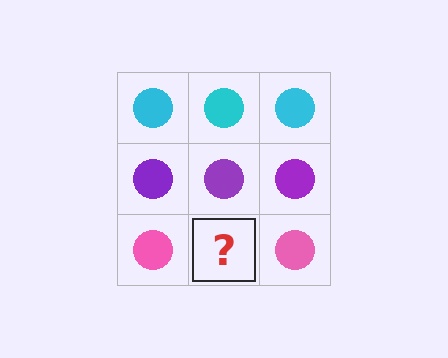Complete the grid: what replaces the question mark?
The question mark should be replaced with a pink circle.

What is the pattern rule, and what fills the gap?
The rule is that each row has a consistent color. The gap should be filled with a pink circle.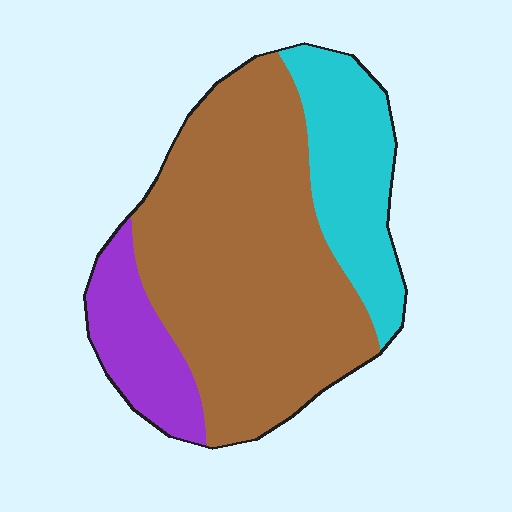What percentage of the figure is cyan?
Cyan covers around 20% of the figure.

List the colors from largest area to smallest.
From largest to smallest: brown, cyan, purple.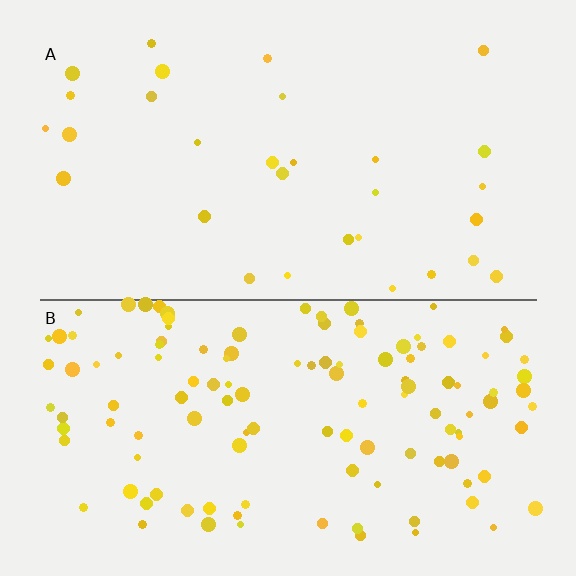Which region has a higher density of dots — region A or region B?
B (the bottom).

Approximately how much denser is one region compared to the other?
Approximately 4.1× — region B over region A.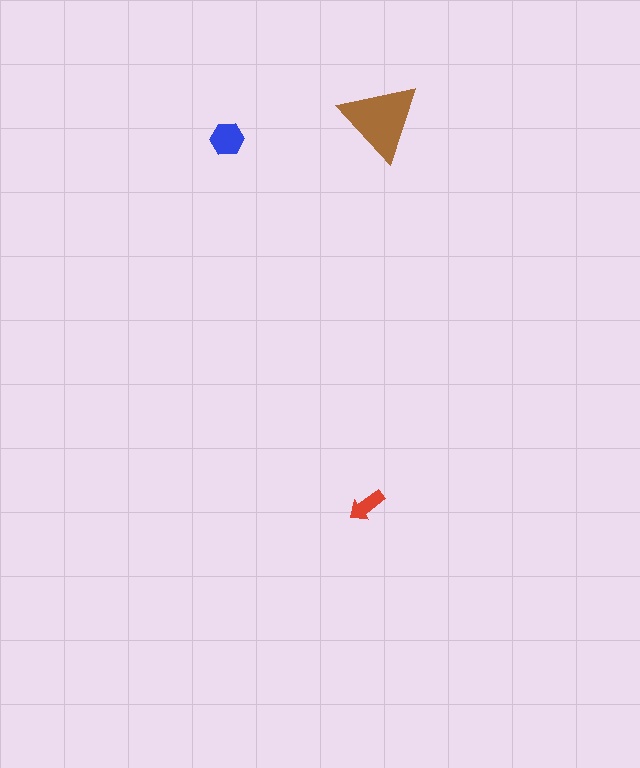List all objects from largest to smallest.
The brown triangle, the blue hexagon, the red arrow.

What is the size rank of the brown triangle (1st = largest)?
1st.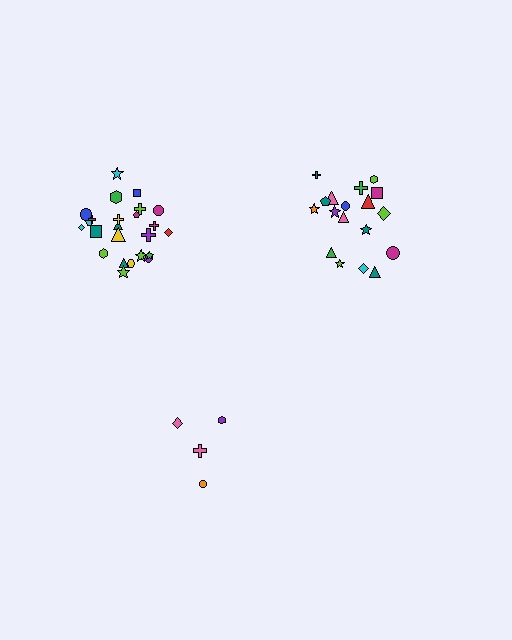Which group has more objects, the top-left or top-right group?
The top-left group.